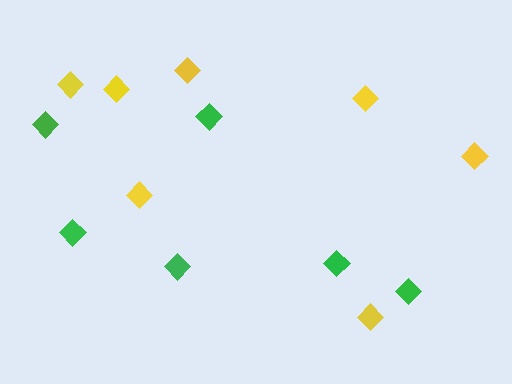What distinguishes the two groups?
There are 2 groups: one group of yellow diamonds (7) and one group of green diamonds (6).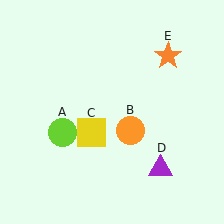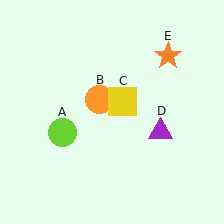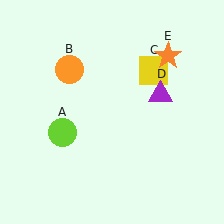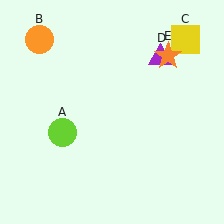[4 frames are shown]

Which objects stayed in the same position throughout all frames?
Lime circle (object A) and orange star (object E) remained stationary.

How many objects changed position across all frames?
3 objects changed position: orange circle (object B), yellow square (object C), purple triangle (object D).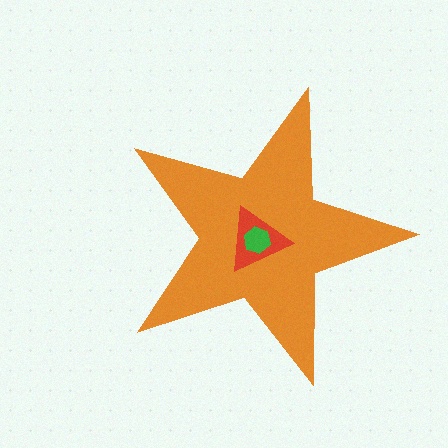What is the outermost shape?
The orange star.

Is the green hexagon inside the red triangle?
Yes.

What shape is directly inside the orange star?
The red triangle.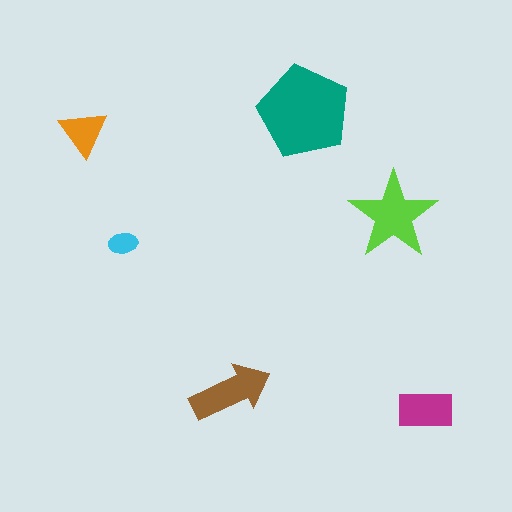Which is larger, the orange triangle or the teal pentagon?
The teal pentagon.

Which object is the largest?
The teal pentagon.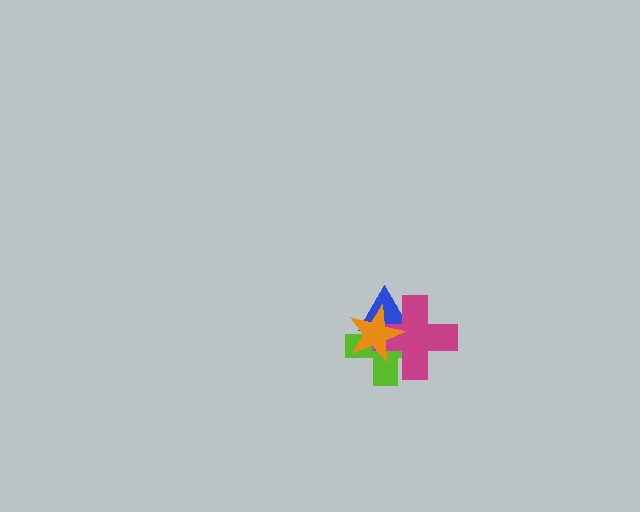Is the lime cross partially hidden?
Yes, it is partially covered by another shape.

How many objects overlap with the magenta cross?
3 objects overlap with the magenta cross.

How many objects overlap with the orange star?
3 objects overlap with the orange star.